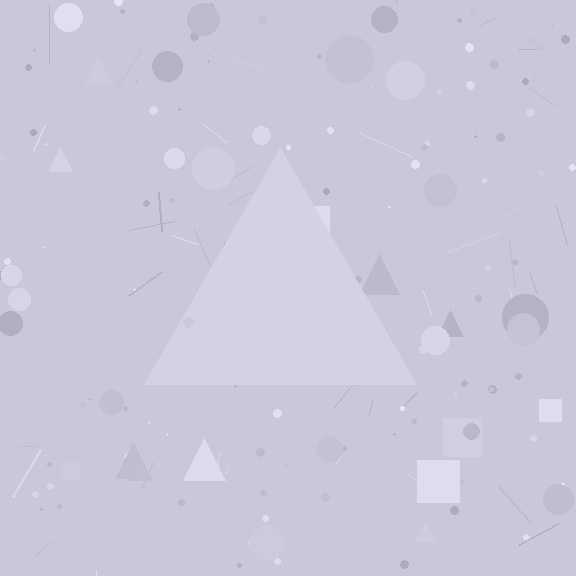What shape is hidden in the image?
A triangle is hidden in the image.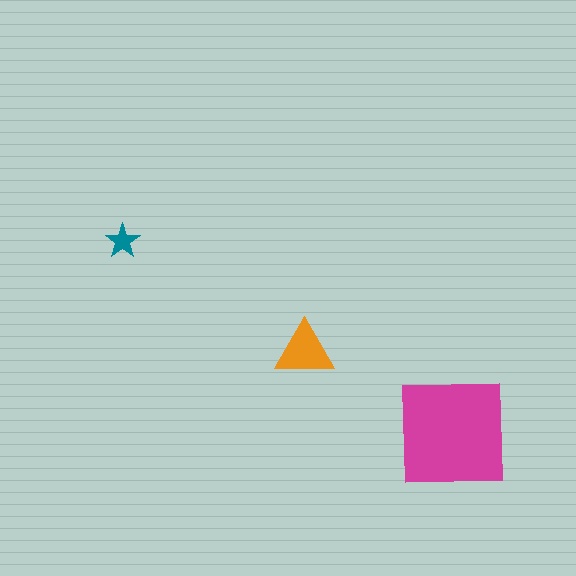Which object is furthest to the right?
The magenta square is rightmost.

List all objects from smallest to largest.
The teal star, the orange triangle, the magenta square.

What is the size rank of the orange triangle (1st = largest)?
2nd.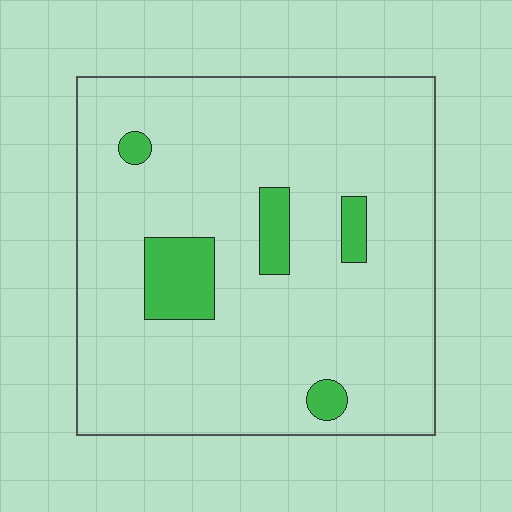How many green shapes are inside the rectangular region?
5.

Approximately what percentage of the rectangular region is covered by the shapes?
Approximately 10%.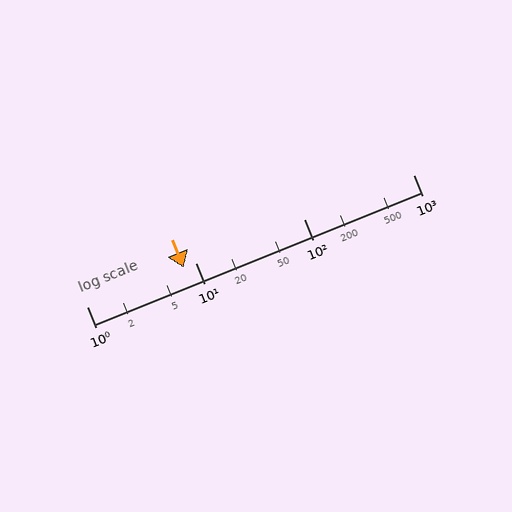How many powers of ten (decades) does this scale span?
The scale spans 3 decades, from 1 to 1000.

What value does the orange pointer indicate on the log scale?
The pointer indicates approximately 7.7.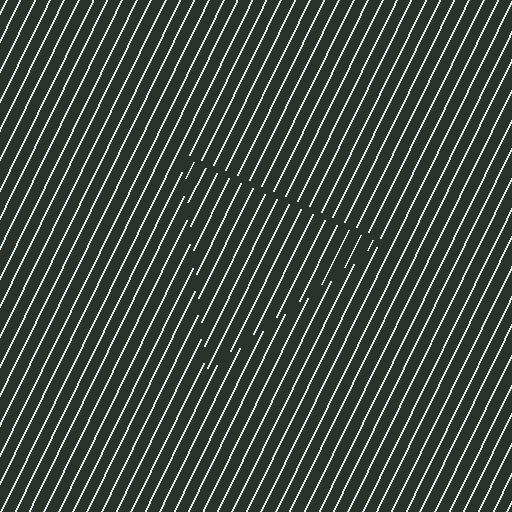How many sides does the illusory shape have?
3 sides — the line-ends trace a triangle.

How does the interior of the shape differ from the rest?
The interior of the shape contains the same grating, shifted by half a period — the contour is defined by the phase discontinuity where line-ends from the inner and outer gratings abut.